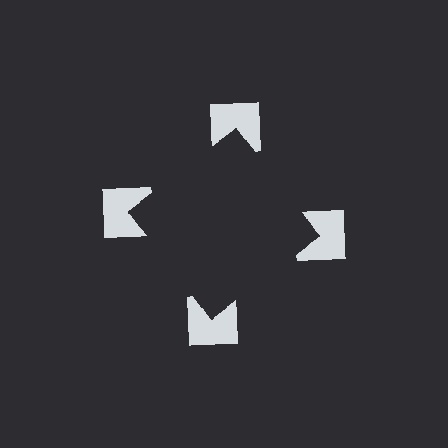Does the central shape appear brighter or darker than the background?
It typically appears slightly darker than the background, even though no actual brightness change is drawn.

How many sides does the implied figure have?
4 sides.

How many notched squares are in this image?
There are 4 — one at each vertex of the illusory square.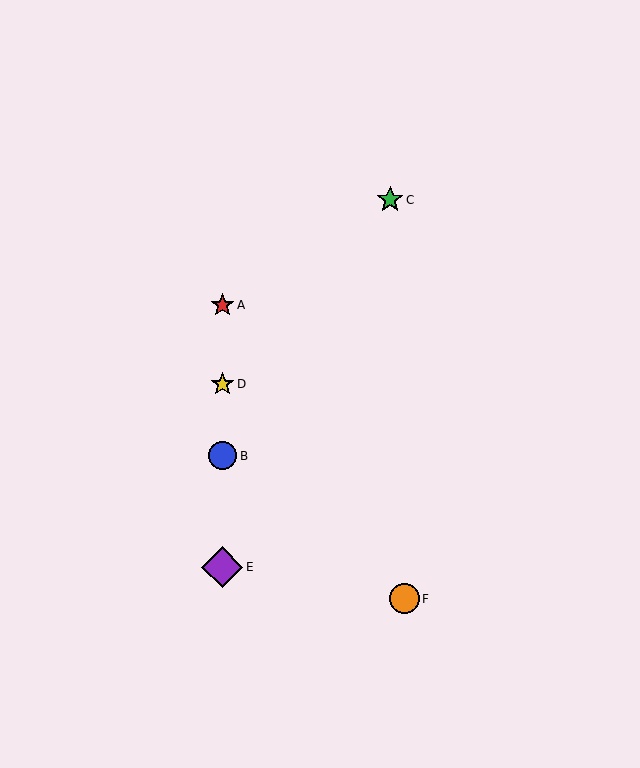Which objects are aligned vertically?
Objects A, B, D, E are aligned vertically.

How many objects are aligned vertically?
4 objects (A, B, D, E) are aligned vertically.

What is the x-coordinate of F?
Object F is at x≈404.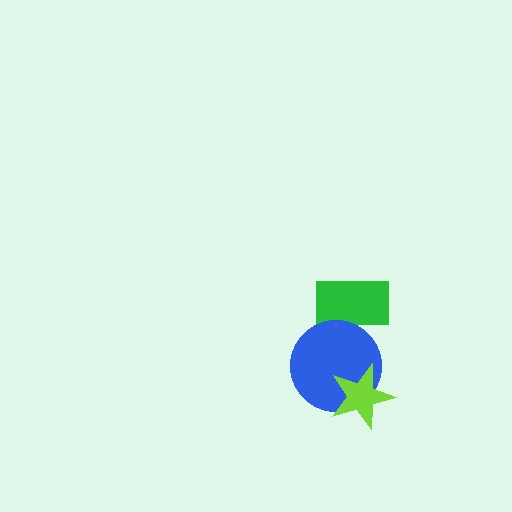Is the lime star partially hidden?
No, no other shape covers it.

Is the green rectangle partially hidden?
Yes, it is partially covered by another shape.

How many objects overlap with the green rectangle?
1 object overlaps with the green rectangle.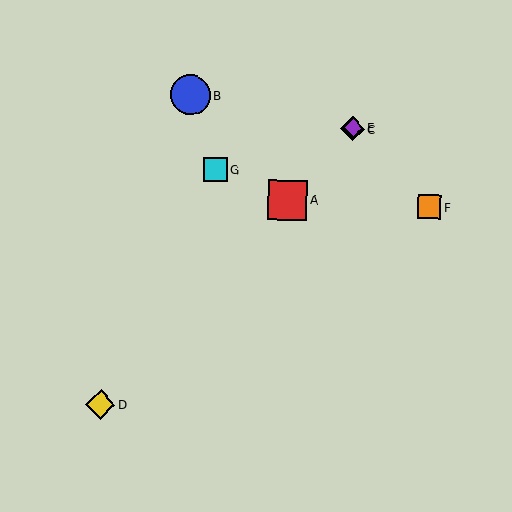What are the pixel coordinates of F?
Object F is at (429, 207).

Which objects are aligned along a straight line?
Objects A, C, D, E are aligned along a straight line.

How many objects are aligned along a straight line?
4 objects (A, C, D, E) are aligned along a straight line.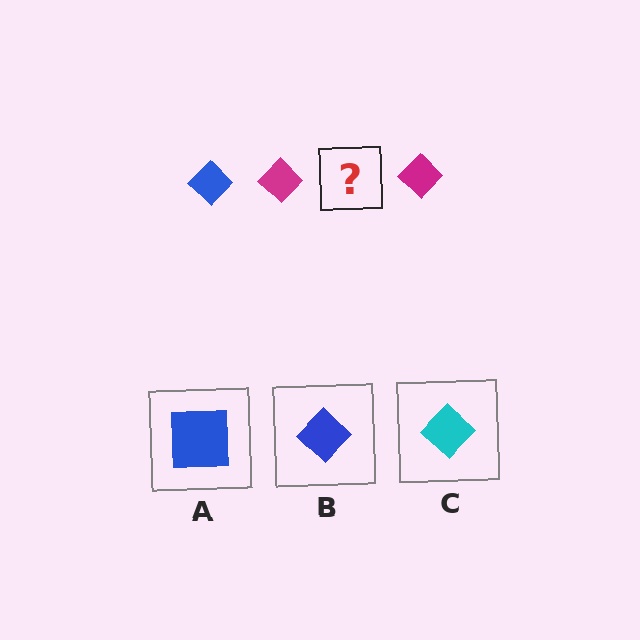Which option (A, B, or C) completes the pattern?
B.